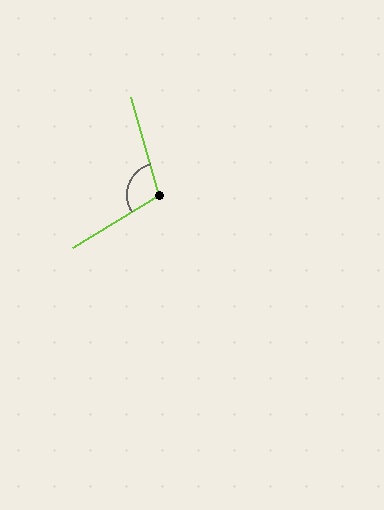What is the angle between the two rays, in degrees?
Approximately 106 degrees.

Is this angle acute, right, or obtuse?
It is obtuse.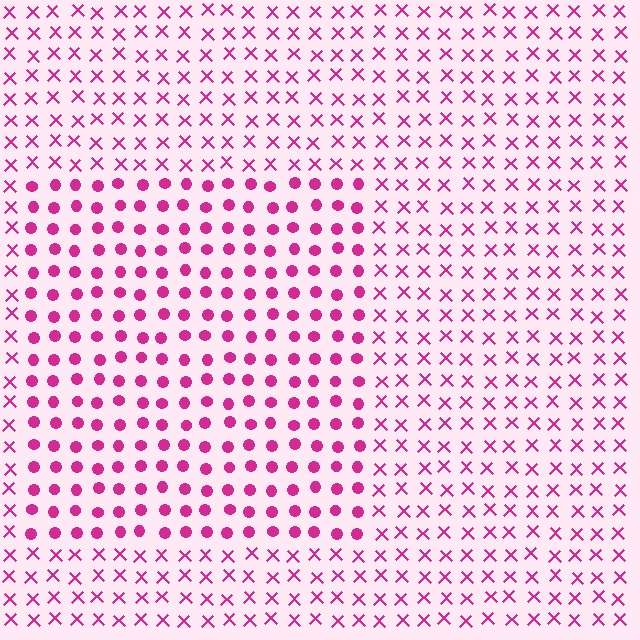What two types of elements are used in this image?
The image uses circles inside the rectangle region and X marks outside it.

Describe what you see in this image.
The image is filled with small magenta elements arranged in a uniform grid. A rectangle-shaped region contains circles, while the surrounding area contains X marks. The boundary is defined purely by the change in element shape.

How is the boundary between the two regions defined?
The boundary is defined by a change in element shape: circles inside vs. X marks outside. All elements share the same color and spacing.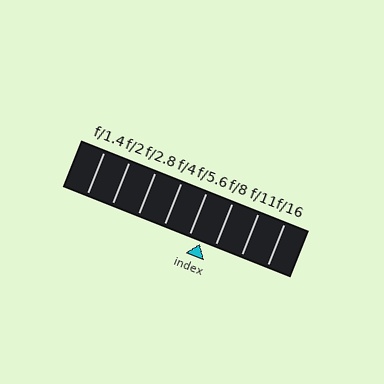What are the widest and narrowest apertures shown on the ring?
The widest aperture shown is f/1.4 and the narrowest is f/16.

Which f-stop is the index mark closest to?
The index mark is closest to f/5.6.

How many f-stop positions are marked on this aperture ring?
There are 8 f-stop positions marked.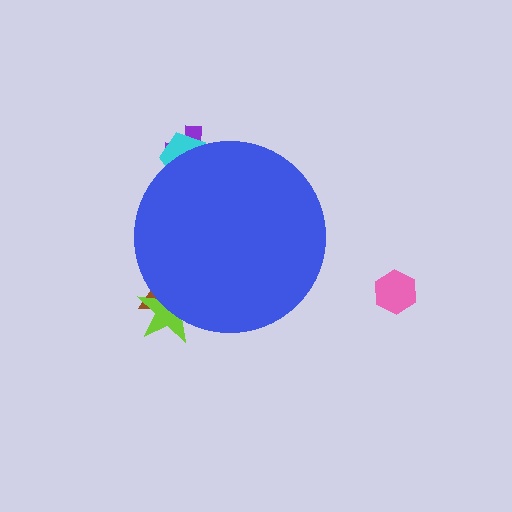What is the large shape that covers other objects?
A blue circle.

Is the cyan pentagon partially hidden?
Yes, the cyan pentagon is partially hidden behind the blue circle.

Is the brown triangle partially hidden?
Yes, the brown triangle is partially hidden behind the blue circle.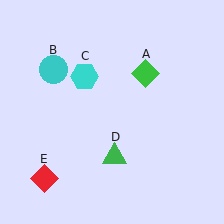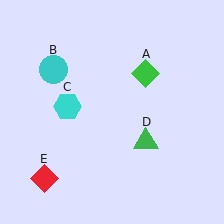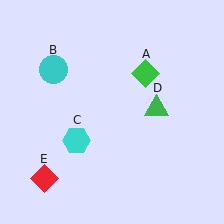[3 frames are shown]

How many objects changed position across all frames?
2 objects changed position: cyan hexagon (object C), green triangle (object D).